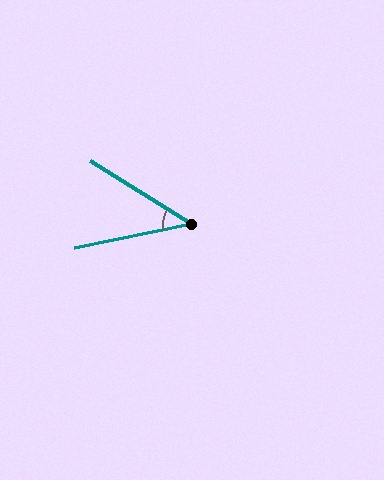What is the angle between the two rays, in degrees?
Approximately 43 degrees.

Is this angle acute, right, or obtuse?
It is acute.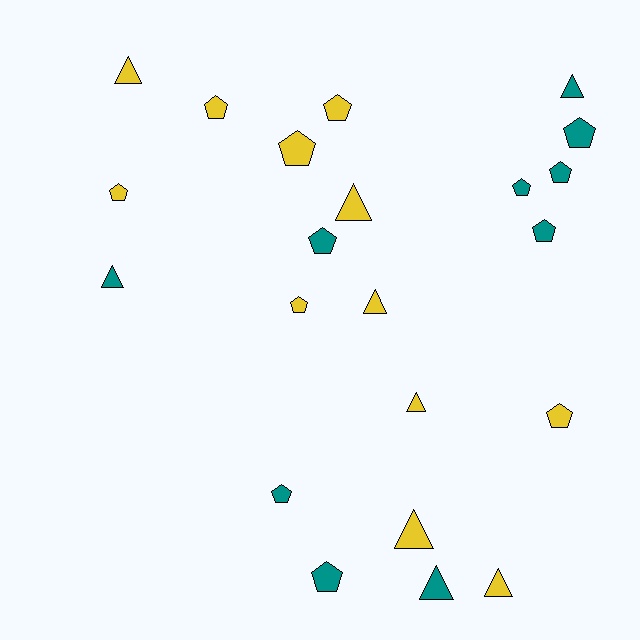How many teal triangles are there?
There are 3 teal triangles.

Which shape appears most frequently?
Pentagon, with 13 objects.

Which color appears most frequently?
Yellow, with 12 objects.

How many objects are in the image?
There are 22 objects.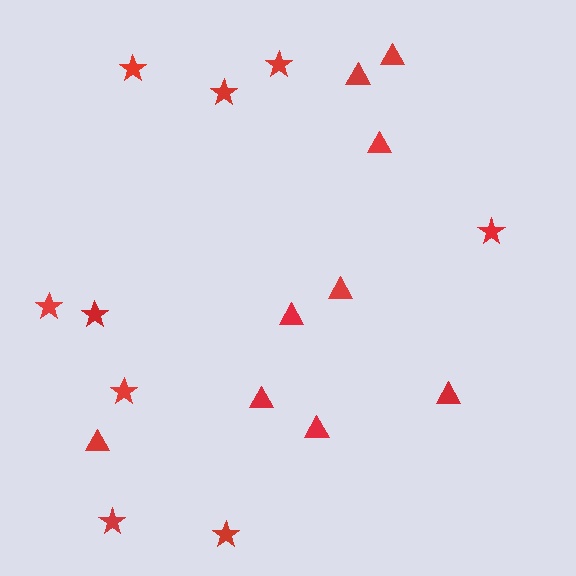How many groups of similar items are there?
There are 2 groups: one group of stars (9) and one group of triangles (9).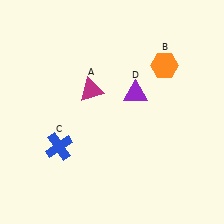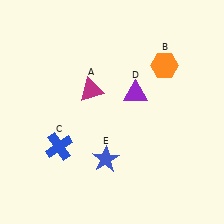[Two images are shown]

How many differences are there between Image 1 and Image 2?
There is 1 difference between the two images.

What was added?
A blue star (E) was added in Image 2.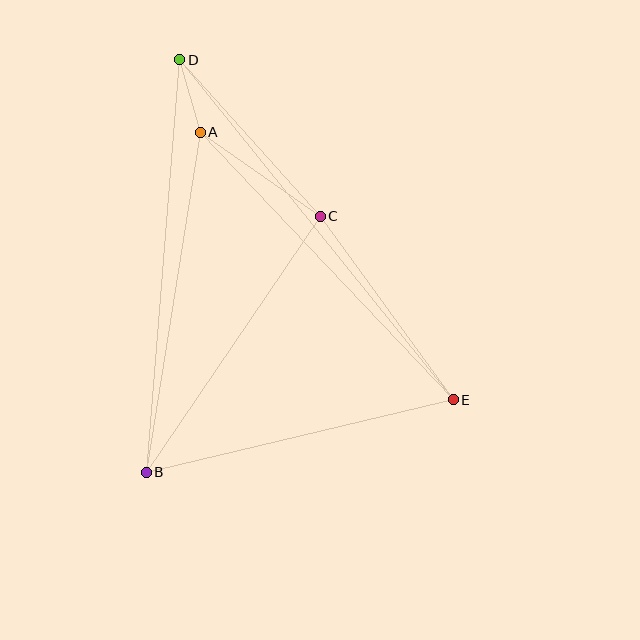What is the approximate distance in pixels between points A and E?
The distance between A and E is approximately 368 pixels.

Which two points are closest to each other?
Points A and D are closest to each other.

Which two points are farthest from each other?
Points D and E are farthest from each other.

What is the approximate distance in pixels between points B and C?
The distance between B and C is approximately 309 pixels.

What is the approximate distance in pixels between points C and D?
The distance between C and D is approximately 211 pixels.